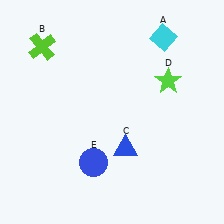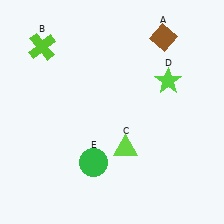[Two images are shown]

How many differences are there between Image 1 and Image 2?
There are 3 differences between the two images.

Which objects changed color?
A changed from cyan to brown. C changed from blue to lime. E changed from blue to green.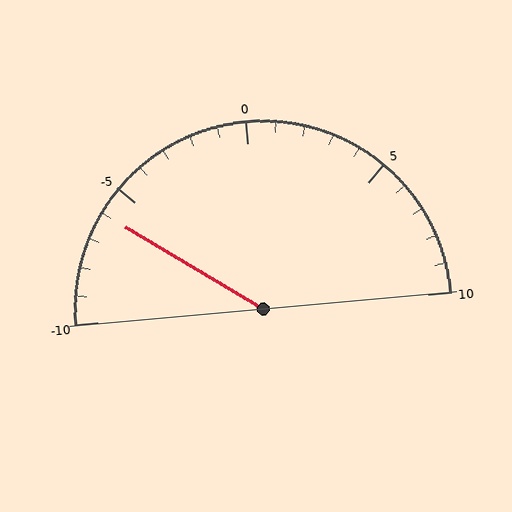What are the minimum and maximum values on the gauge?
The gauge ranges from -10 to 10.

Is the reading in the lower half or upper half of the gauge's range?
The reading is in the lower half of the range (-10 to 10).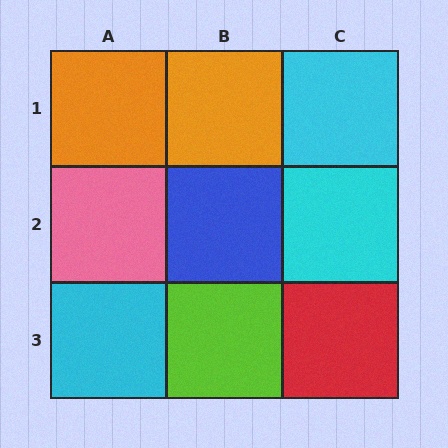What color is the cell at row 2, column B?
Blue.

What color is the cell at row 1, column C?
Cyan.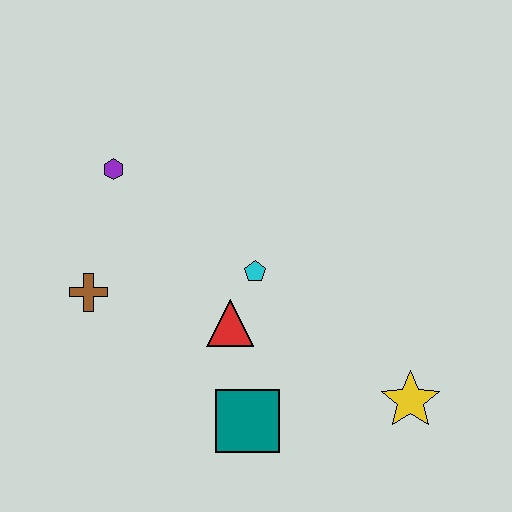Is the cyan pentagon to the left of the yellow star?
Yes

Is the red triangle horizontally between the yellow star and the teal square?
No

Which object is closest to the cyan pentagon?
The red triangle is closest to the cyan pentagon.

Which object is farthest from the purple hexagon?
The yellow star is farthest from the purple hexagon.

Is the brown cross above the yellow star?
Yes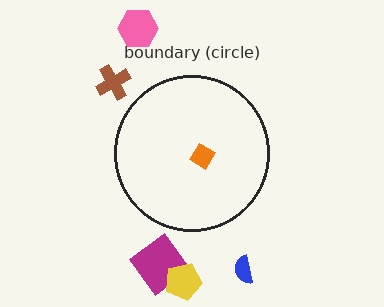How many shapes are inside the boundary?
1 inside, 5 outside.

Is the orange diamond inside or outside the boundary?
Inside.